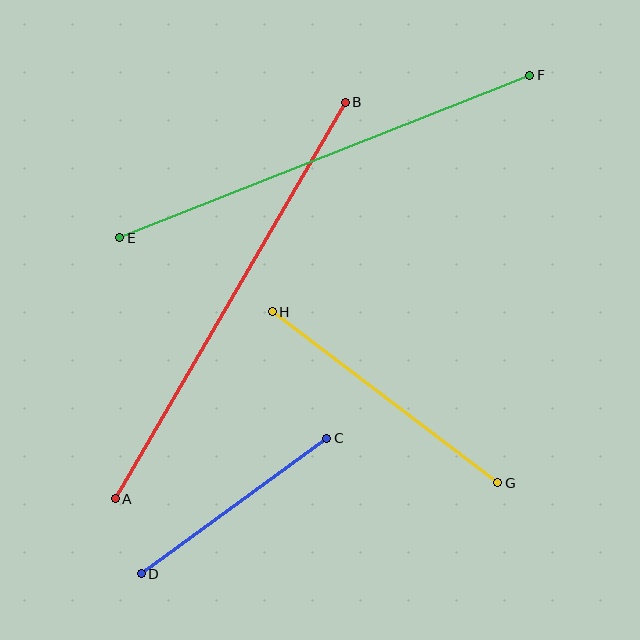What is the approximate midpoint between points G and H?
The midpoint is at approximately (385, 397) pixels.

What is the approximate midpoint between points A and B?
The midpoint is at approximately (230, 300) pixels.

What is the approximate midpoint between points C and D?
The midpoint is at approximately (234, 506) pixels.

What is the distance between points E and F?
The distance is approximately 441 pixels.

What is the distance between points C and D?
The distance is approximately 229 pixels.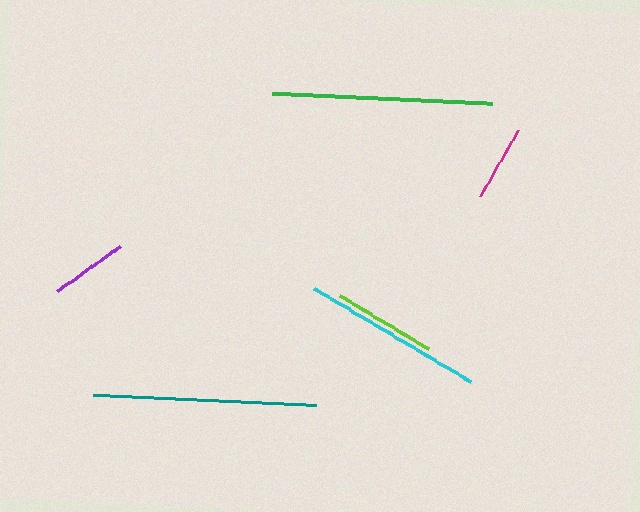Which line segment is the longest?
The teal line is the longest at approximately 223 pixels.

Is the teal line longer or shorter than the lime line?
The teal line is longer than the lime line.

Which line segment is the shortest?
The magenta line is the shortest at approximately 77 pixels.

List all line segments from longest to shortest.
From longest to shortest: teal, green, cyan, lime, purple, magenta.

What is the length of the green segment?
The green segment is approximately 219 pixels long.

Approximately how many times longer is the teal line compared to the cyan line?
The teal line is approximately 1.2 times the length of the cyan line.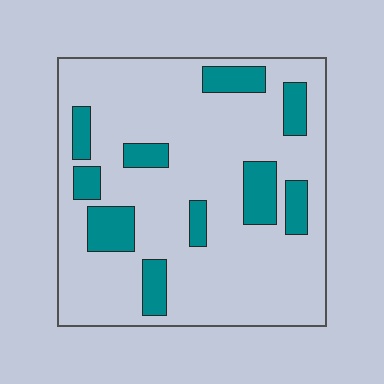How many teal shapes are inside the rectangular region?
10.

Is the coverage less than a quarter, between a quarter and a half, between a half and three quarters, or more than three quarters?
Less than a quarter.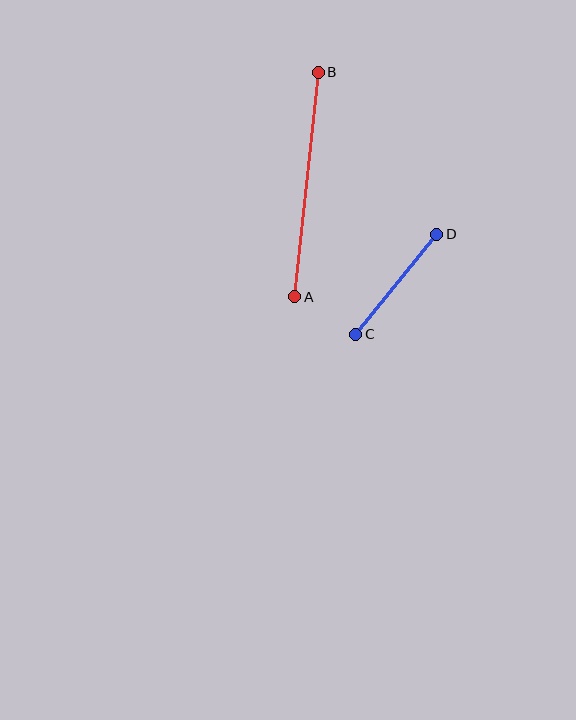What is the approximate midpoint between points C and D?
The midpoint is at approximately (396, 284) pixels.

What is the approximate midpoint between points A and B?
The midpoint is at approximately (307, 185) pixels.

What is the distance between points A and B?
The distance is approximately 225 pixels.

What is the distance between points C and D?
The distance is approximately 128 pixels.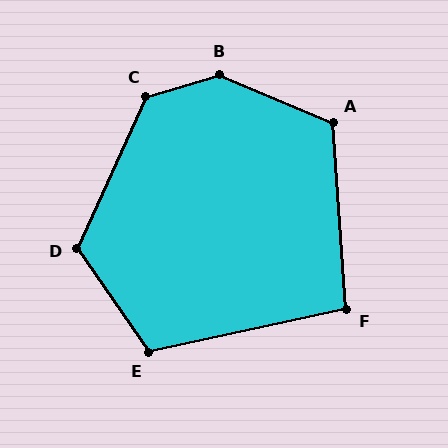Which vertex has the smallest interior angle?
F, at approximately 98 degrees.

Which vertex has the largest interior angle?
B, at approximately 141 degrees.